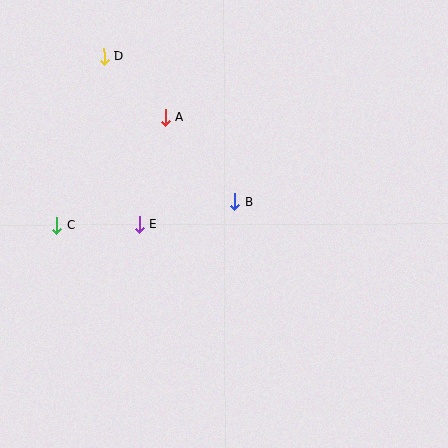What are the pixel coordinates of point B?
Point B is at (234, 202).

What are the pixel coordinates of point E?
Point E is at (139, 225).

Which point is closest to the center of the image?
Point B at (234, 202) is closest to the center.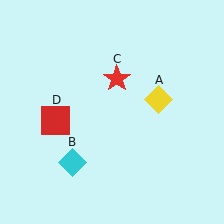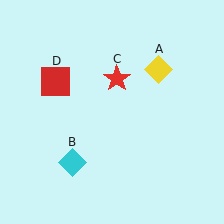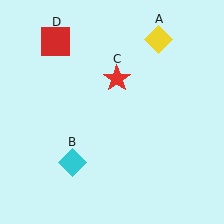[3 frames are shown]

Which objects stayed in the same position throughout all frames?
Cyan diamond (object B) and red star (object C) remained stationary.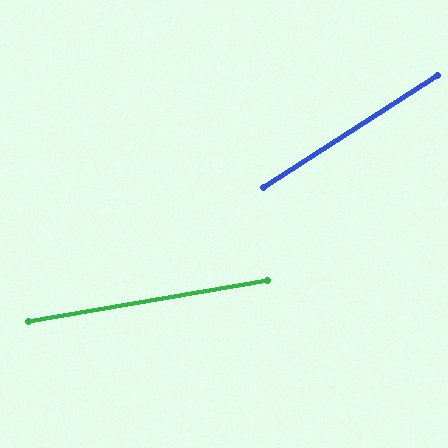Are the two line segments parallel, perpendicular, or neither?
Neither parallel nor perpendicular — they differ by about 23°.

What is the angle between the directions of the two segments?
Approximately 23 degrees.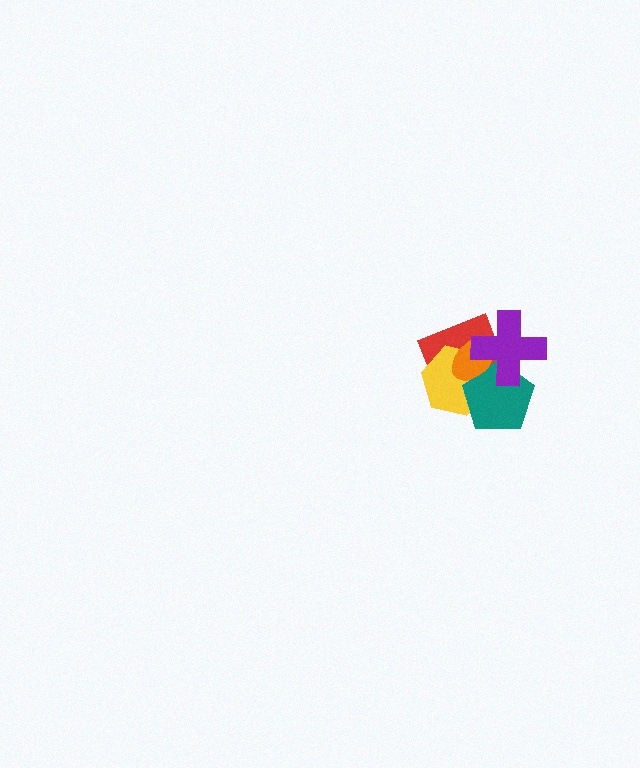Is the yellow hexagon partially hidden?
Yes, it is partially covered by another shape.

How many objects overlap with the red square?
4 objects overlap with the red square.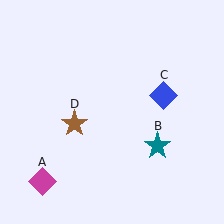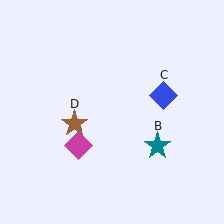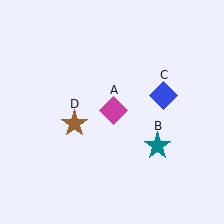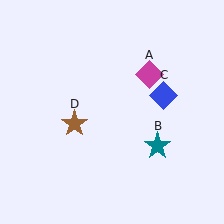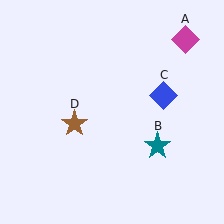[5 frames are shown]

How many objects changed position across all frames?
1 object changed position: magenta diamond (object A).